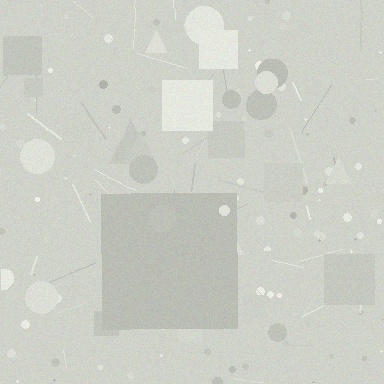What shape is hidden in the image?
A square is hidden in the image.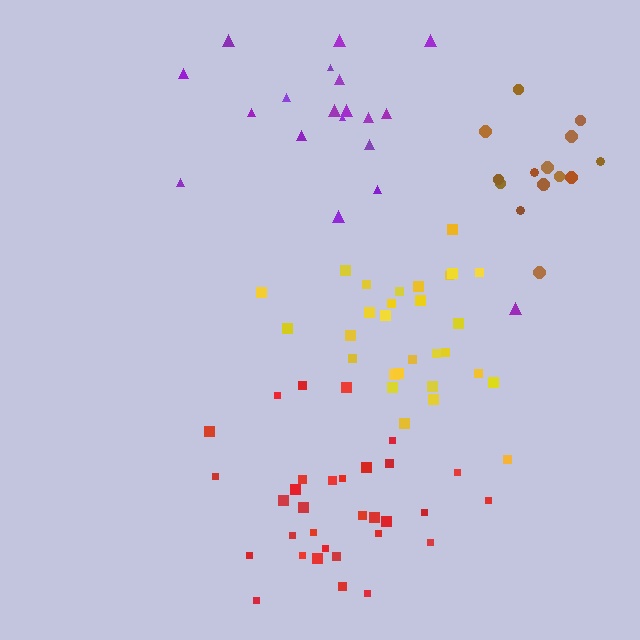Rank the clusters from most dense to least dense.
brown, red, yellow, purple.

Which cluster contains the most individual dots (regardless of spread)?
Red (32).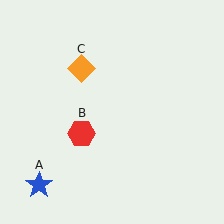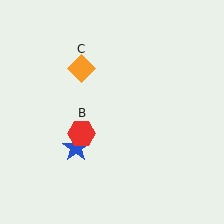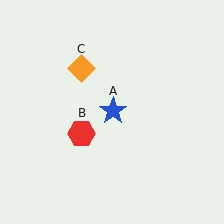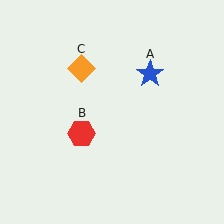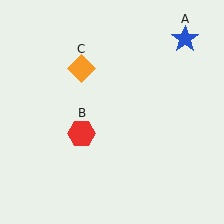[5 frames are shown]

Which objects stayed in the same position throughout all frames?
Red hexagon (object B) and orange diamond (object C) remained stationary.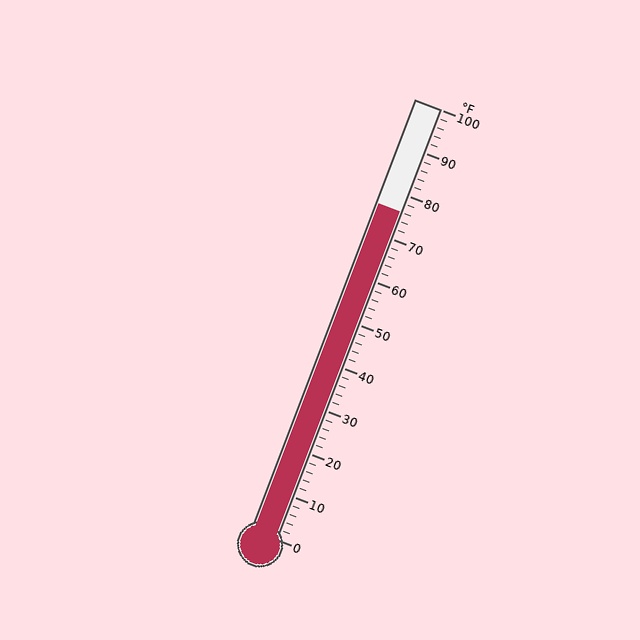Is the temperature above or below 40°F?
The temperature is above 40°F.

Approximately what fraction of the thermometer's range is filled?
The thermometer is filled to approximately 75% of its range.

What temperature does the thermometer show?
The thermometer shows approximately 76°F.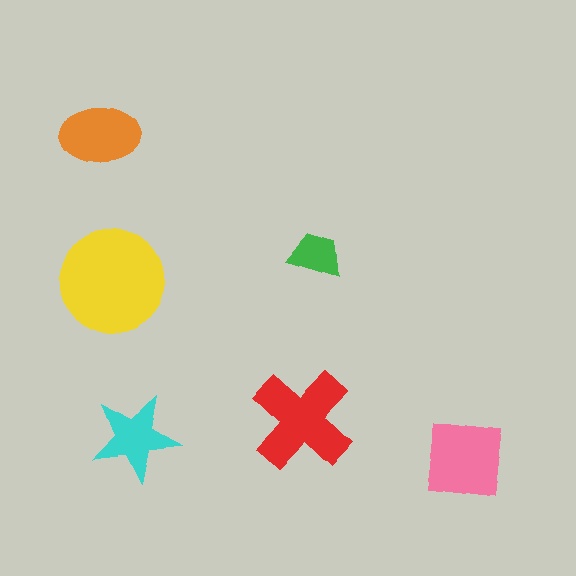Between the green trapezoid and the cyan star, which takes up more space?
The cyan star.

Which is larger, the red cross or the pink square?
The red cross.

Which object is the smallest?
The green trapezoid.